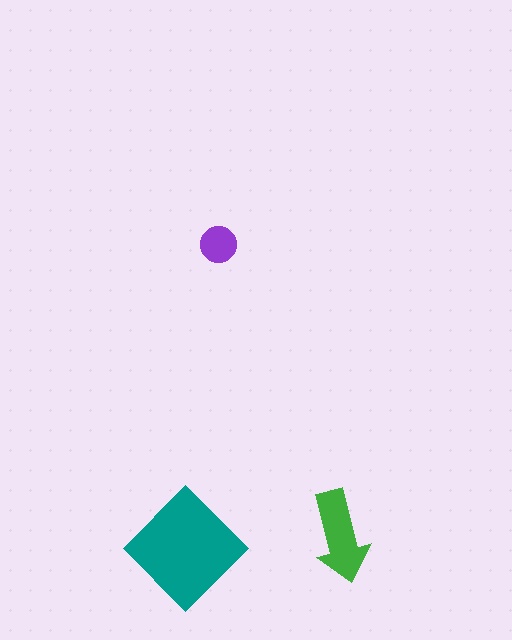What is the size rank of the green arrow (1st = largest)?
2nd.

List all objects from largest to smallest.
The teal diamond, the green arrow, the purple circle.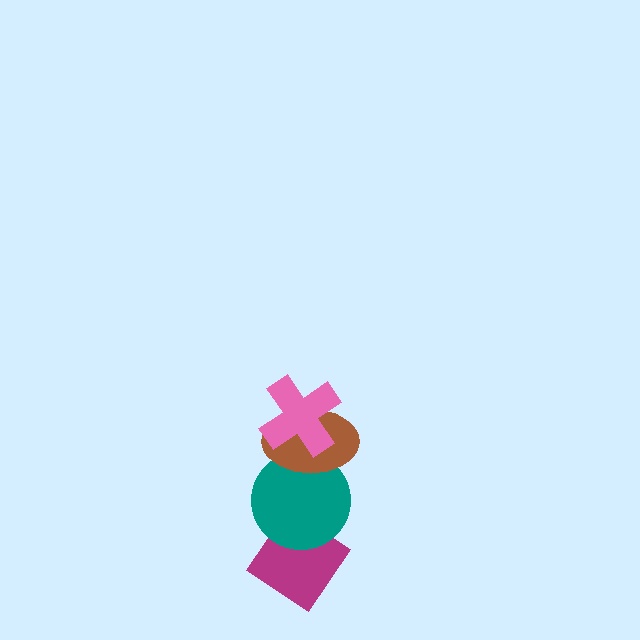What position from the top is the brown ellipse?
The brown ellipse is 2nd from the top.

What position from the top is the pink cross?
The pink cross is 1st from the top.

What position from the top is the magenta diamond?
The magenta diamond is 4th from the top.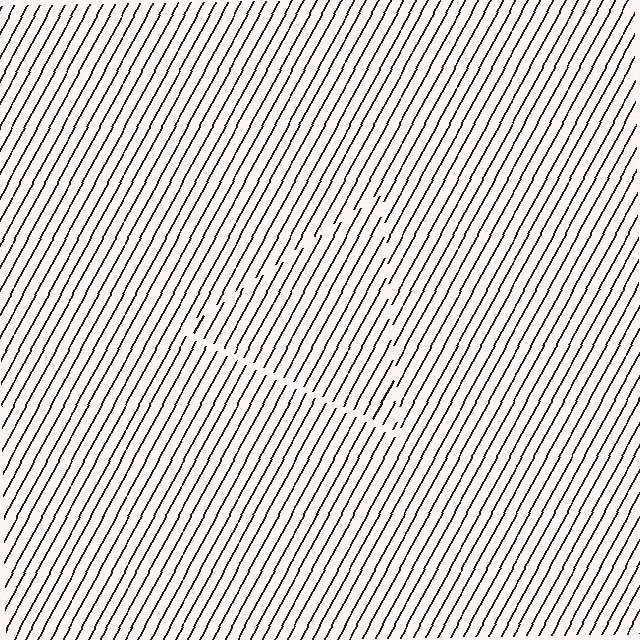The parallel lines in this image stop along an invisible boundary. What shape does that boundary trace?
An illusory triangle. The interior of the shape contains the same grating, shifted by half a period — the contour is defined by the phase discontinuity where line-ends from the inner and outer gratings abut.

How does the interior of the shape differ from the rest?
The interior of the shape contains the same grating, shifted by half a period — the contour is defined by the phase discontinuity where line-ends from the inner and outer gratings abut.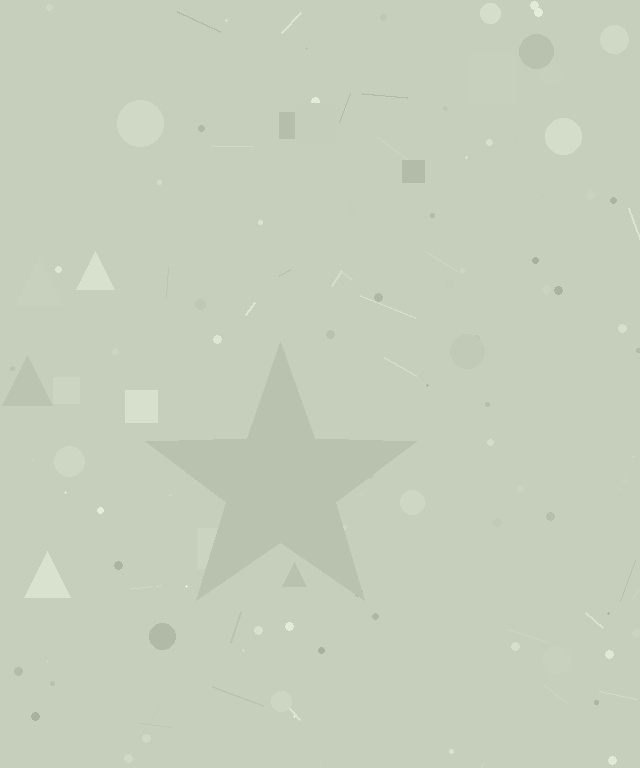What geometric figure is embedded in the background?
A star is embedded in the background.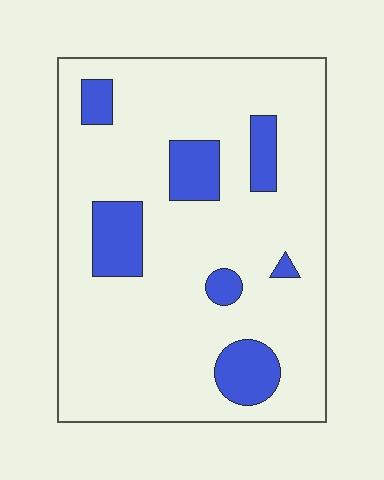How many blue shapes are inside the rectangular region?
7.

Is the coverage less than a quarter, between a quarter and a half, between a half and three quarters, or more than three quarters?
Less than a quarter.